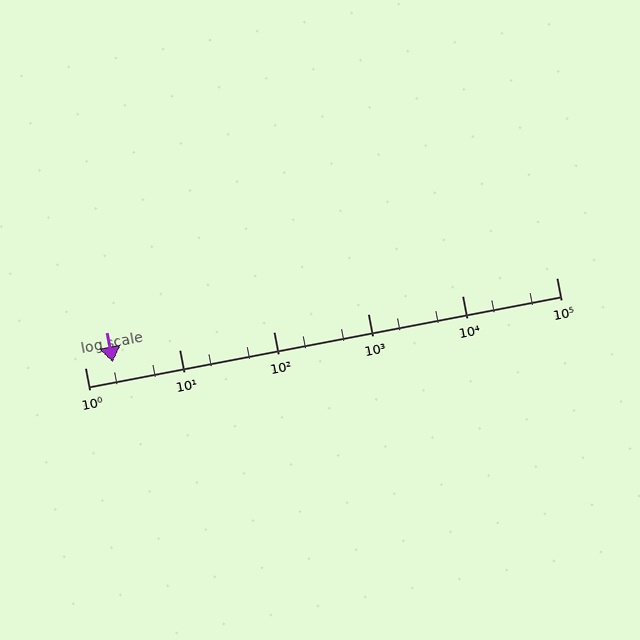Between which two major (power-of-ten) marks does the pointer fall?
The pointer is between 1 and 10.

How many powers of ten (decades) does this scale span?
The scale spans 5 decades, from 1 to 100000.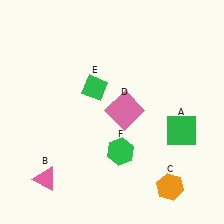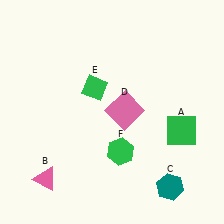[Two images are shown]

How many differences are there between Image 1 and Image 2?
There is 1 difference between the two images.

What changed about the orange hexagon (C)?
In Image 1, C is orange. In Image 2, it changed to teal.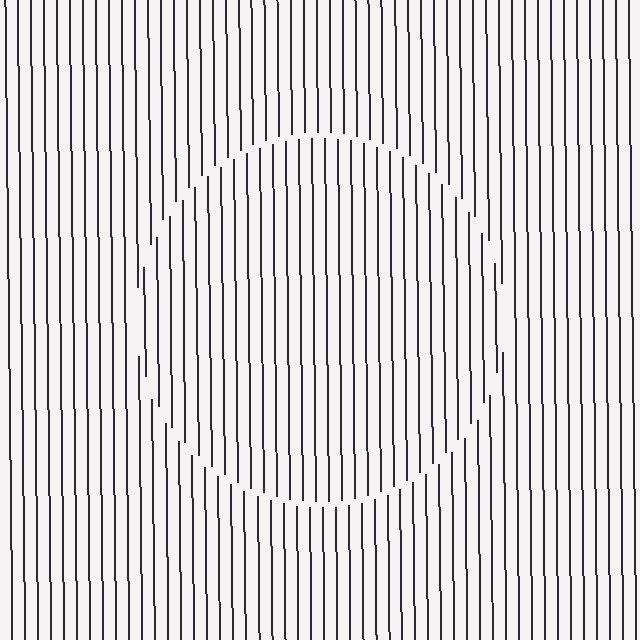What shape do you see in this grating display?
An illusory circle. The interior of the shape contains the same grating, shifted by half a period — the contour is defined by the phase discontinuity where line-ends from the inner and outer gratings abut.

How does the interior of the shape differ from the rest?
The interior of the shape contains the same grating, shifted by half a period — the contour is defined by the phase discontinuity where line-ends from the inner and outer gratings abut.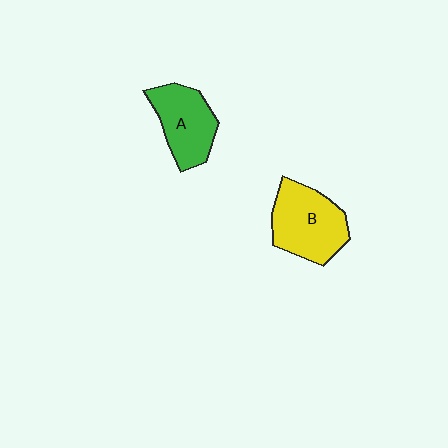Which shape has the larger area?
Shape B (yellow).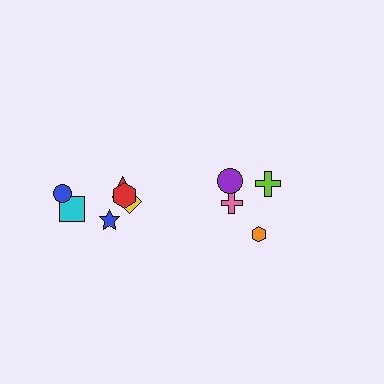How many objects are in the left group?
There are 6 objects.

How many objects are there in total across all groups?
There are 10 objects.